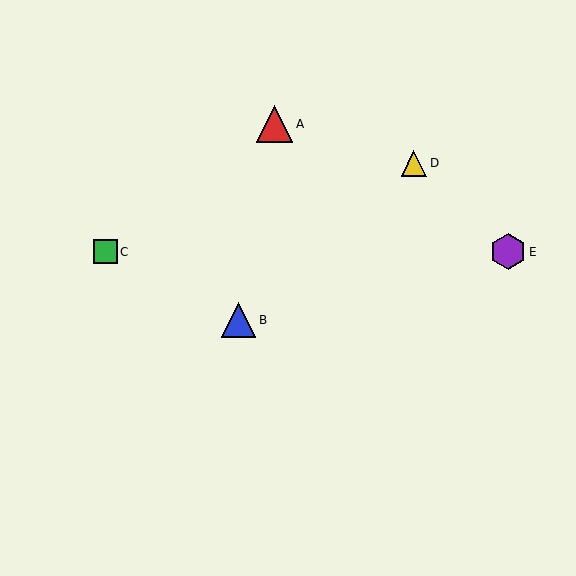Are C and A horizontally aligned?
No, C is at y≈252 and A is at y≈124.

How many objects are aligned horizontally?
2 objects (C, E) are aligned horizontally.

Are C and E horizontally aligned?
Yes, both are at y≈252.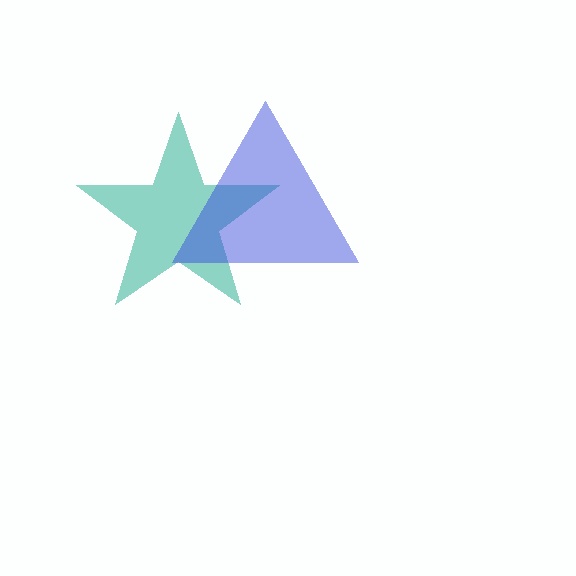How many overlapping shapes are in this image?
There are 2 overlapping shapes in the image.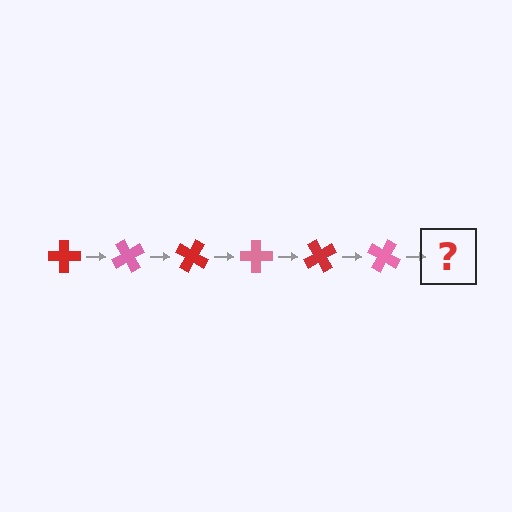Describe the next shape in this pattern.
It should be a red cross, rotated 360 degrees from the start.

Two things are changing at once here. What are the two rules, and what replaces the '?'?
The two rules are that it rotates 60 degrees each step and the color cycles through red and pink. The '?' should be a red cross, rotated 360 degrees from the start.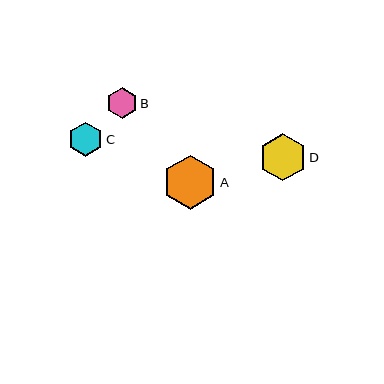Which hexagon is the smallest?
Hexagon B is the smallest with a size of approximately 30 pixels.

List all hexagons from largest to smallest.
From largest to smallest: A, D, C, B.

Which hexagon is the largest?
Hexagon A is the largest with a size of approximately 54 pixels.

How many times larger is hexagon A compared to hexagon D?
Hexagon A is approximately 1.1 times the size of hexagon D.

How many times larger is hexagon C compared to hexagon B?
Hexagon C is approximately 1.1 times the size of hexagon B.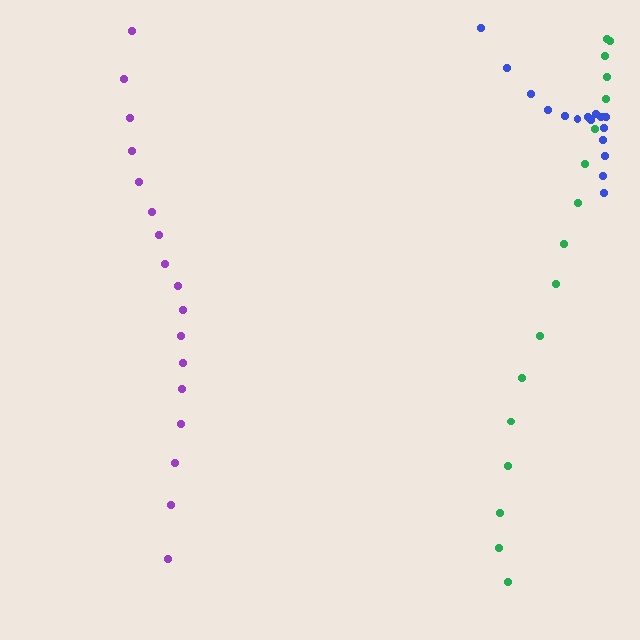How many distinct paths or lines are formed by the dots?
There are 3 distinct paths.